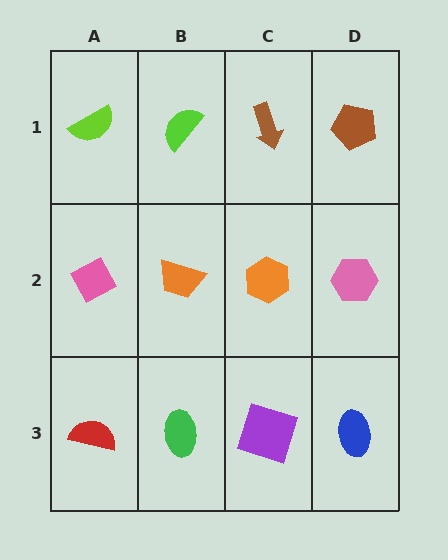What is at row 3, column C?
A purple square.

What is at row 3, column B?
A green ellipse.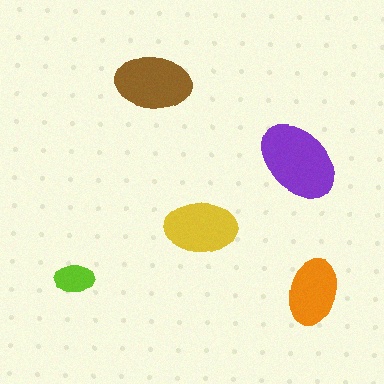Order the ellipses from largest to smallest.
the purple one, the brown one, the yellow one, the orange one, the lime one.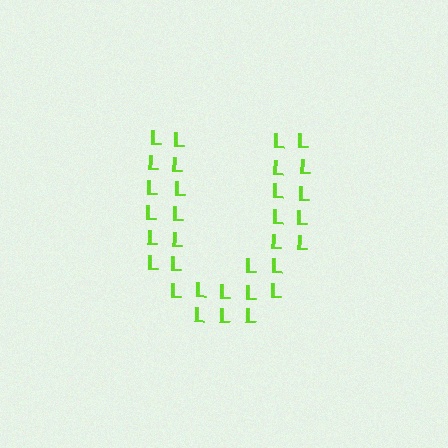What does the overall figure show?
The overall figure shows the letter U.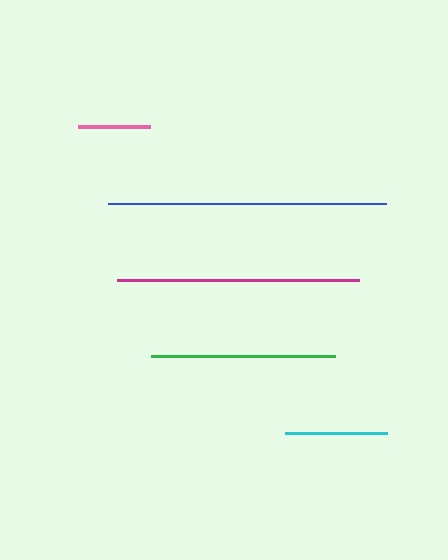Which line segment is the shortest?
The pink line is the shortest at approximately 72 pixels.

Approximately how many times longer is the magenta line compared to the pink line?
The magenta line is approximately 3.4 times the length of the pink line.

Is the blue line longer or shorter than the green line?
The blue line is longer than the green line.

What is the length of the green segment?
The green segment is approximately 185 pixels long.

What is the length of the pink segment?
The pink segment is approximately 72 pixels long.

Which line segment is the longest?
The blue line is the longest at approximately 278 pixels.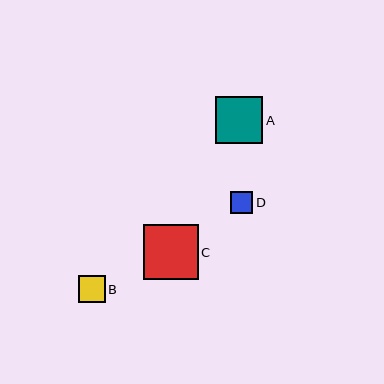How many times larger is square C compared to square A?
Square C is approximately 1.1 times the size of square A.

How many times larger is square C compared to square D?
Square C is approximately 2.4 times the size of square D.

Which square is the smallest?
Square D is the smallest with a size of approximately 22 pixels.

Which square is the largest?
Square C is the largest with a size of approximately 54 pixels.